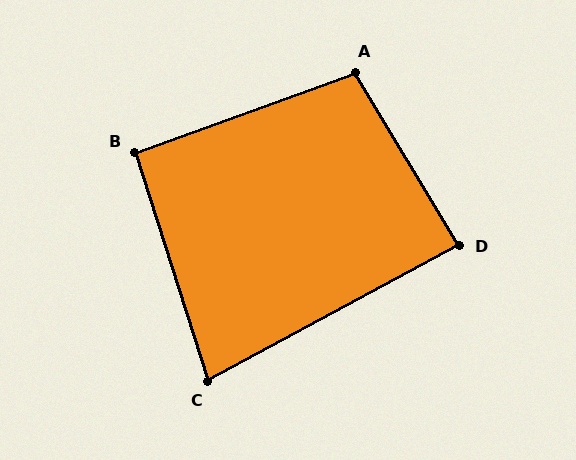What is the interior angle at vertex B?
Approximately 92 degrees (approximately right).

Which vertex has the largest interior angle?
A, at approximately 101 degrees.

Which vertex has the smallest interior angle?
C, at approximately 79 degrees.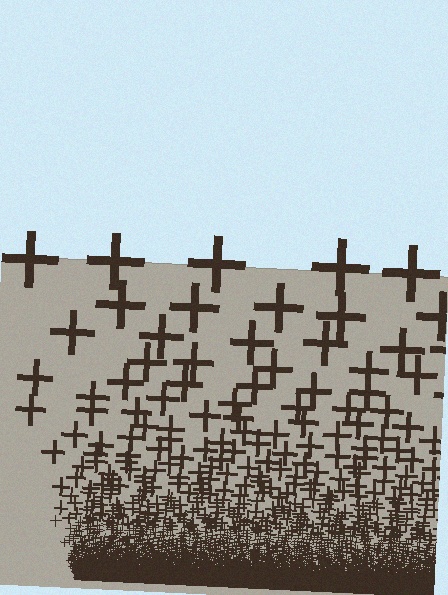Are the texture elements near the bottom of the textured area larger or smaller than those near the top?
Smaller. The gradient is inverted — elements near the bottom are smaller and denser.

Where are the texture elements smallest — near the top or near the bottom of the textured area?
Near the bottom.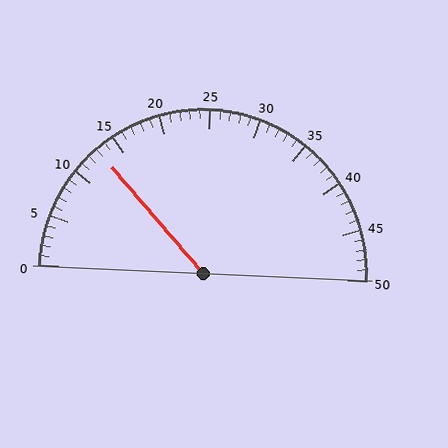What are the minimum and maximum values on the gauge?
The gauge ranges from 0 to 50.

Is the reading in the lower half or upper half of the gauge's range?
The reading is in the lower half of the range (0 to 50).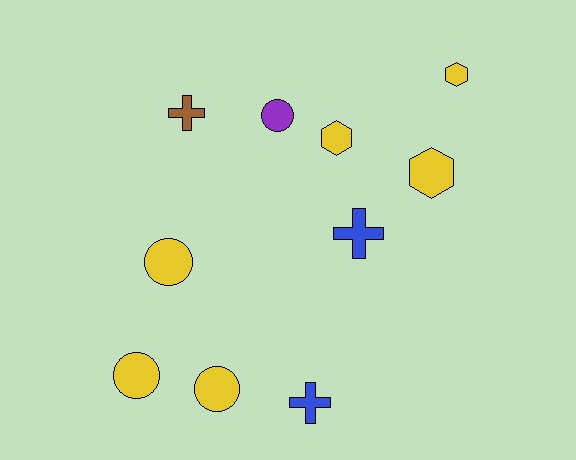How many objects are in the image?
There are 10 objects.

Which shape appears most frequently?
Circle, with 4 objects.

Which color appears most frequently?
Yellow, with 6 objects.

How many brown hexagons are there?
There are no brown hexagons.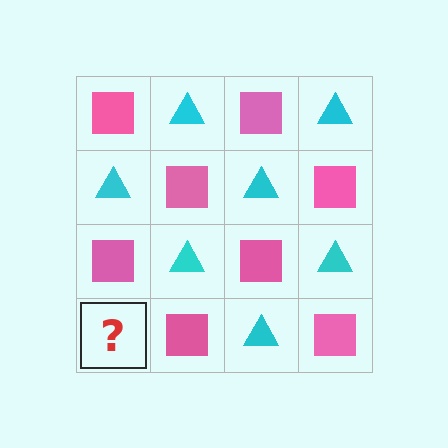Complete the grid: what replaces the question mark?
The question mark should be replaced with a cyan triangle.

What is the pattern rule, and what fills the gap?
The rule is that it alternates pink square and cyan triangle in a checkerboard pattern. The gap should be filled with a cyan triangle.